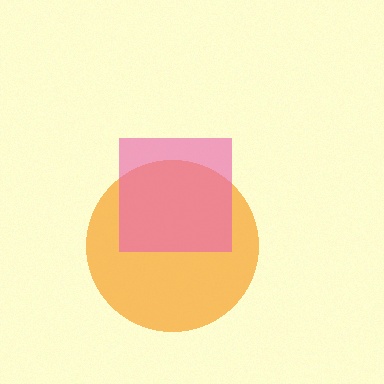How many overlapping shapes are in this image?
There are 2 overlapping shapes in the image.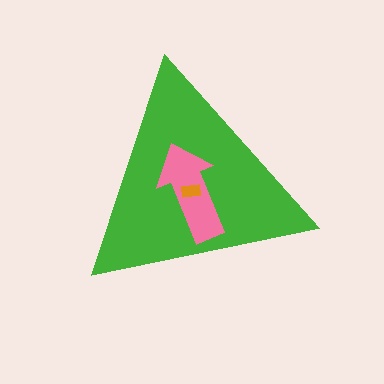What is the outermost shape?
The green triangle.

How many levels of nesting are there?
3.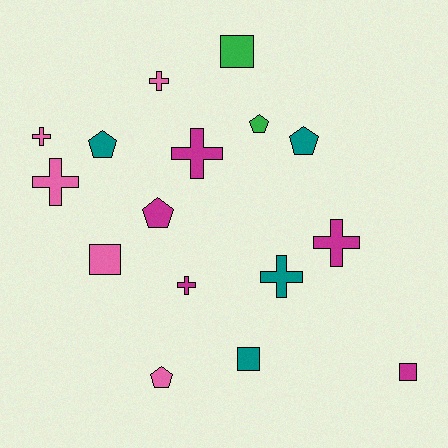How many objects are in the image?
There are 16 objects.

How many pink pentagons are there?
There is 1 pink pentagon.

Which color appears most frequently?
Pink, with 5 objects.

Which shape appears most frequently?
Cross, with 7 objects.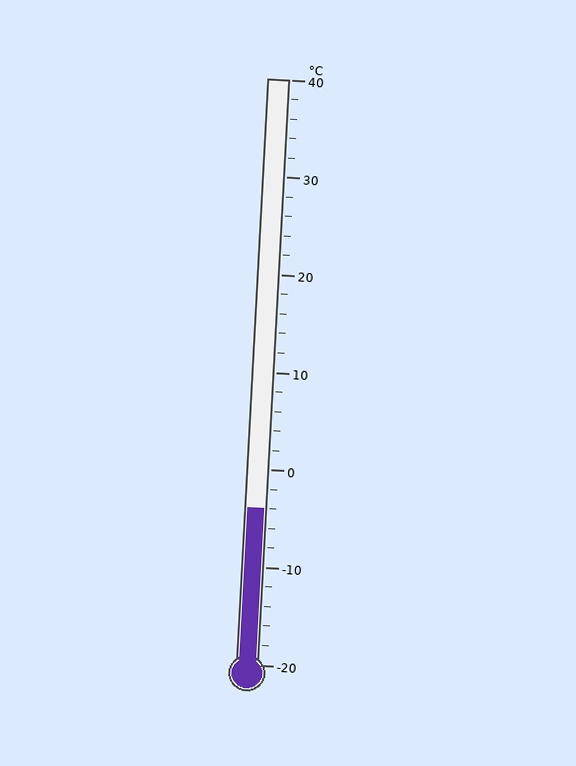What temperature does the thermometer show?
The thermometer shows approximately -4°C.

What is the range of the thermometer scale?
The thermometer scale ranges from -20°C to 40°C.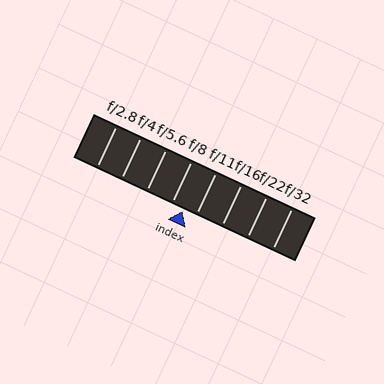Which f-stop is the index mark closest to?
The index mark is closest to f/8.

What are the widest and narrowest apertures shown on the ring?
The widest aperture shown is f/2.8 and the narrowest is f/32.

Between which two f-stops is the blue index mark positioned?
The index mark is between f/8 and f/11.